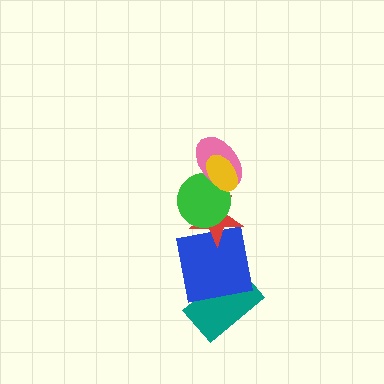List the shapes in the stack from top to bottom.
From top to bottom: the yellow ellipse, the pink ellipse, the green circle, the red star, the blue square, the teal rectangle.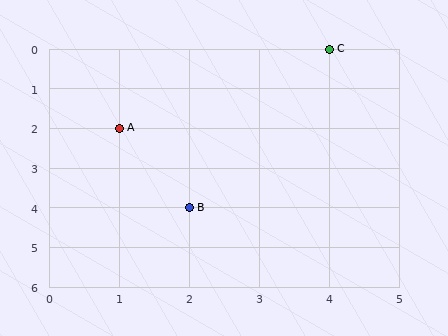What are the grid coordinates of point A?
Point A is at grid coordinates (1, 2).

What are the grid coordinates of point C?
Point C is at grid coordinates (4, 0).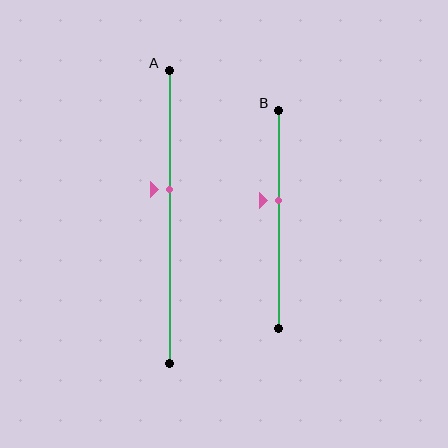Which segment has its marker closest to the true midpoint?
Segment B has its marker closest to the true midpoint.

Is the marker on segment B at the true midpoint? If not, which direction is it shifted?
No, the marker on segment B is shifted upward by about 8% of the segment length.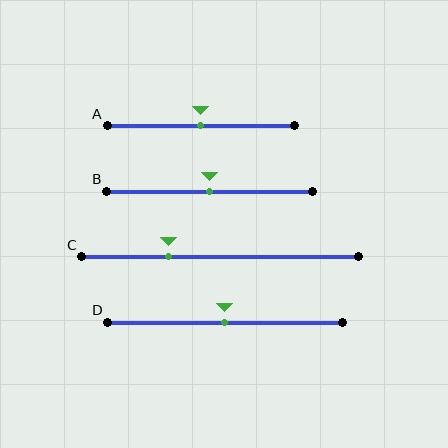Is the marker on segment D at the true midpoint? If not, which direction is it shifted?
Yes, the marker on segment D is at the true midpoint.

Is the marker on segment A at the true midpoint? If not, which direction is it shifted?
Yes, the marker on segment A is at the true midpoint.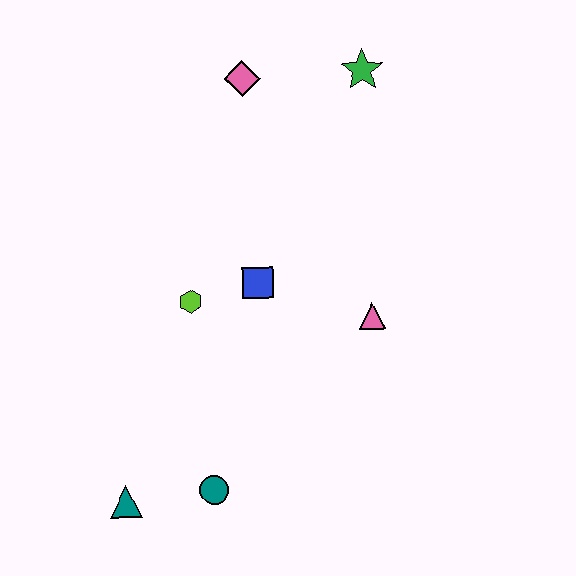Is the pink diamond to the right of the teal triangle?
Yes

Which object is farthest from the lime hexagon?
The green star is farthest from the lime hexagon.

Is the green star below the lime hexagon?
No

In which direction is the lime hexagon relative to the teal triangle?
The lime hexagon is above the teal triangle.